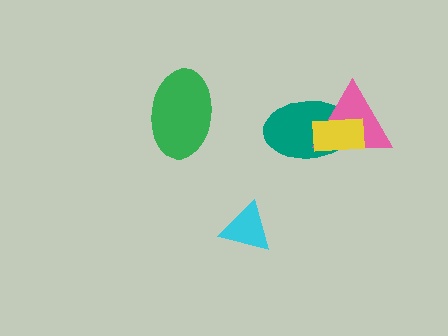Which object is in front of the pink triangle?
The yellow rectangle is in front of the pink triangle.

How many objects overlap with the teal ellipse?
2 objects overlap with the teal ellipse.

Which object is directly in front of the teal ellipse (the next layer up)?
The pink triangle is directly in front of the teal ellipse.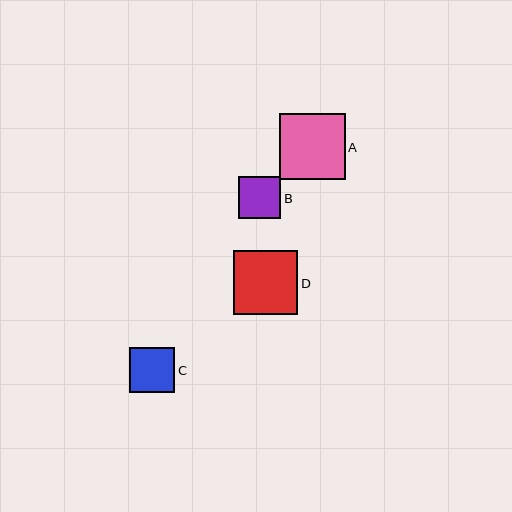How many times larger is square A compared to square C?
Square A is approximately 1.5 times the size of square C.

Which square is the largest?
Square A is the largest with a size of approximately 66 pixels.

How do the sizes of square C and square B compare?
Square C and square B are approximately the same size.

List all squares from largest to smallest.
From largest to smallest: A, D, C, B.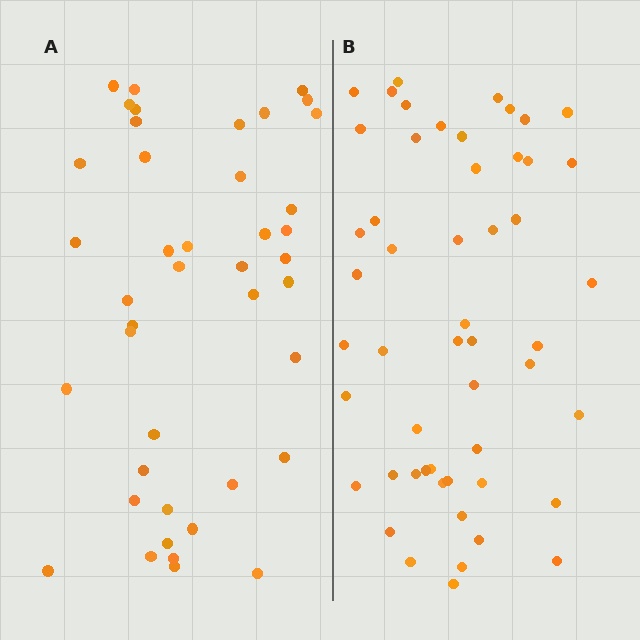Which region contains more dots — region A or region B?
Region B (the right region) has more dots.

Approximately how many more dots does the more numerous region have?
Region B has roughly 10 or so more dots than region A.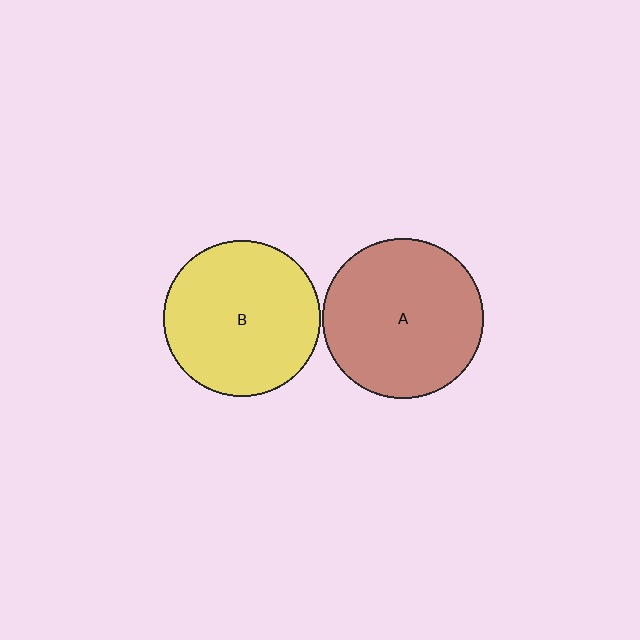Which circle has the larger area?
Circle A (brown).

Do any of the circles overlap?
No, none of the circles overlap.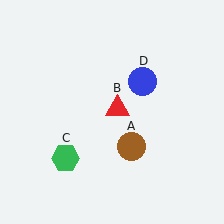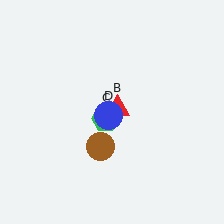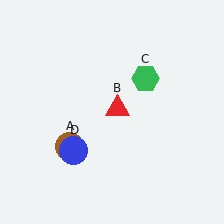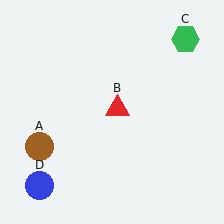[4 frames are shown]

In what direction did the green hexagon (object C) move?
The green hexagon (object C) moved up and to the right.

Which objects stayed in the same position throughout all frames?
Red triangle (object B) remained stationary.